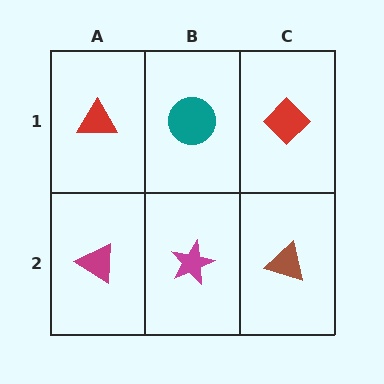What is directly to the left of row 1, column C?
A teal circle.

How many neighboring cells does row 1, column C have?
2.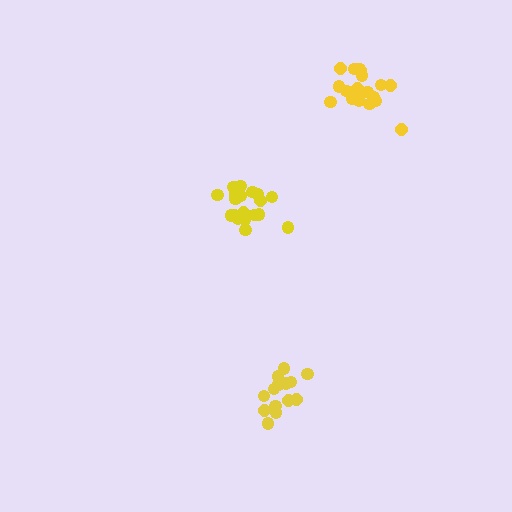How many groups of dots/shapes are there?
There are 3 groups.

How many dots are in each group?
Group 1: 16 dots, Group 2: 19 dots, Group 3: 19 dots (54 total).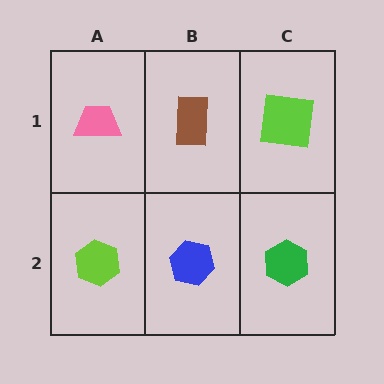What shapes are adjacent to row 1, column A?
A lime hexagon (row 2, column A), a brown rectangle (row 1, column B).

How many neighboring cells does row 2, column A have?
2.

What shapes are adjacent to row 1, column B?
A blue hexagon (row 2, column B), a pink trapezoid (row 1, column A), a lime square (row 1, column C).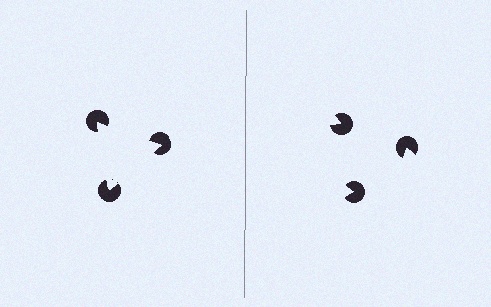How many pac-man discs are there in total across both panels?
6 — 3 on each side.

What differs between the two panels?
The pac-man discs are positioned identically on both sides; only the wedge orientations differ. On the left they align to a triangle; on the right they are misaligned.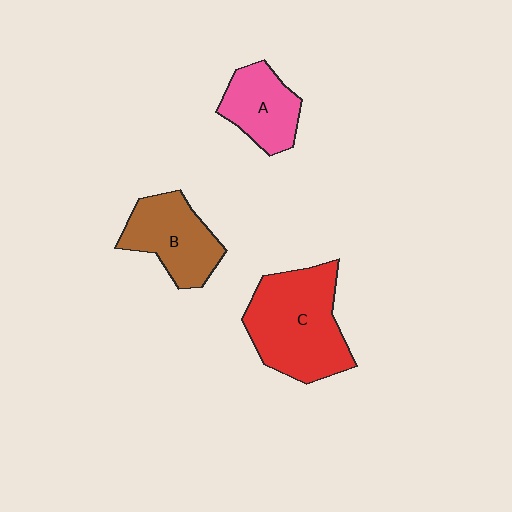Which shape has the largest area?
Shape C (red).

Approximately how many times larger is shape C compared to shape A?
Approximately 1.8 times.